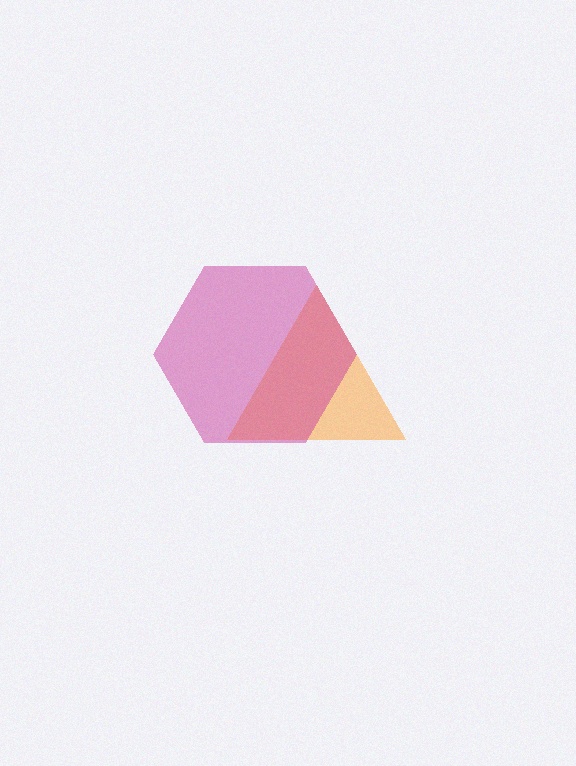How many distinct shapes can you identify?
There are 2 distinct shapes: an orange triangle, a magenta hexagon.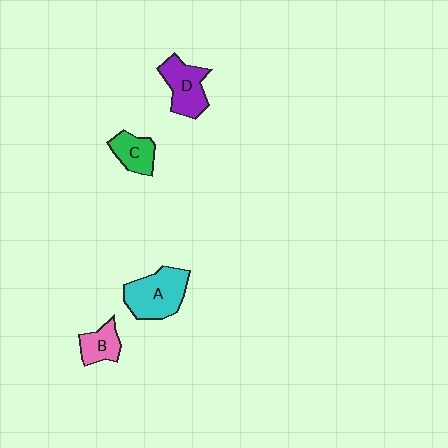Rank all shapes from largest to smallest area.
From largest to smallest: A (cyan), D (purple), C (green), B (pink).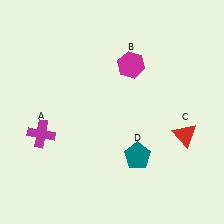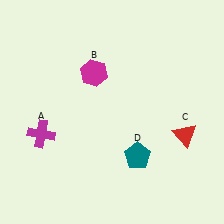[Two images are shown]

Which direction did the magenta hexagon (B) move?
The magenta hexagon (B) moved left.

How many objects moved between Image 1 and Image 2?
1 object moved between the two images.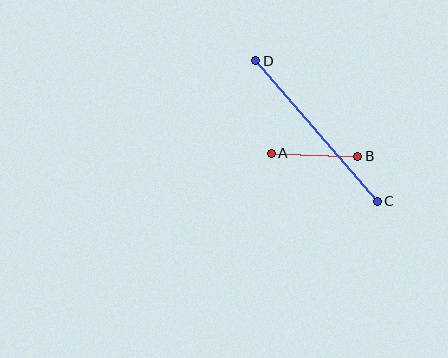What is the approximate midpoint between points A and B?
The midpoint is at approximately (314, 155) pixels.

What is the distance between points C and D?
The distance is approximately 186 pixels.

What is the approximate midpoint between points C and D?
The midpoint is at approximately (317, 131) pixels.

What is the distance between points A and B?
The distance is approximately 87 pixels.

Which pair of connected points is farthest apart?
Points C and D are farthest apart.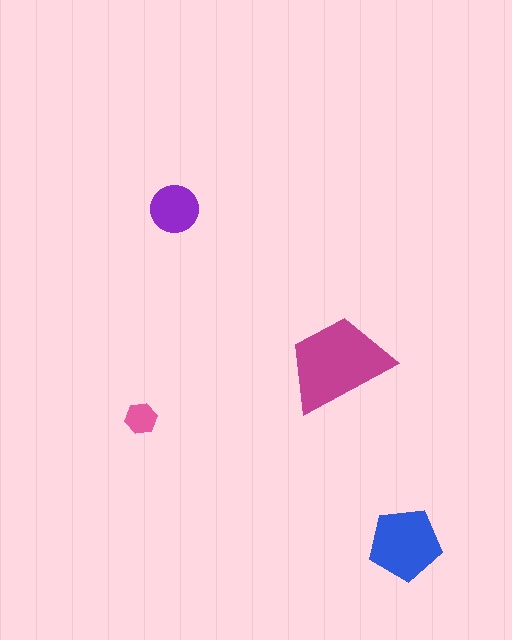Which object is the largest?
The magenta trapezoid.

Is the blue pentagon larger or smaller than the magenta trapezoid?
Smaller.